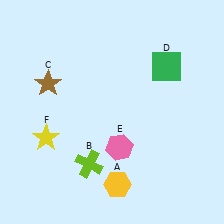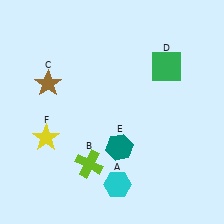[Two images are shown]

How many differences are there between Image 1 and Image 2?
There are 2 differences between the two images.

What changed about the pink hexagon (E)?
In Image 1, E is pink. In Image 2, it changed to teal.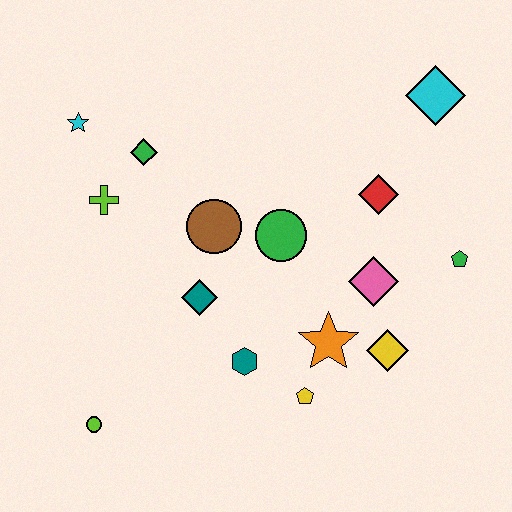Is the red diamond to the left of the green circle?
No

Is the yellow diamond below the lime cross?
Yes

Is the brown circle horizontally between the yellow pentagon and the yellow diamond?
No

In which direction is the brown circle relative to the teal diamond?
The brown circle is above the teal diamond.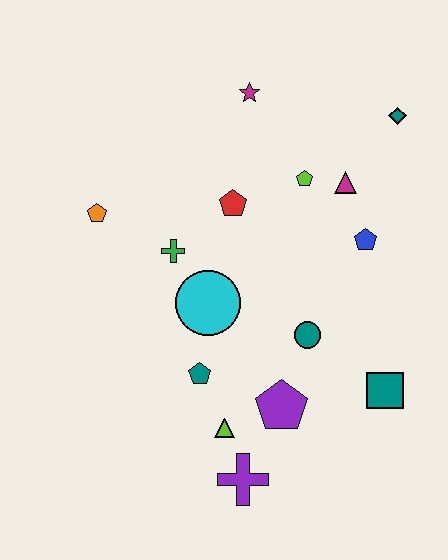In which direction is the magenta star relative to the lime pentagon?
The magenta star is above the lime pentagon.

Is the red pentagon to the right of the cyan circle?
Yes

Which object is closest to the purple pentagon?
The lime triangle is closest to the purple pentagon.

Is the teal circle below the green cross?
Yes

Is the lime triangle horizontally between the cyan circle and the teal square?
Yes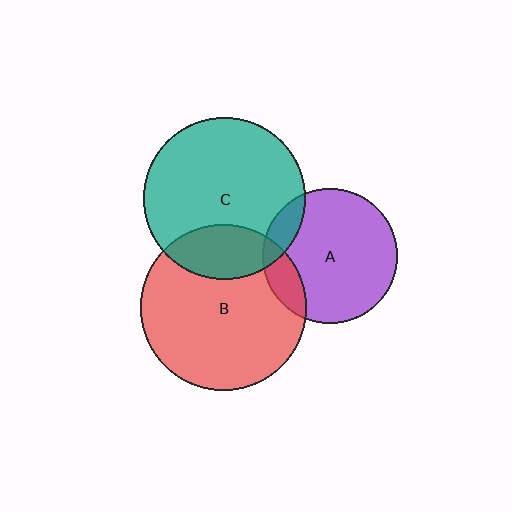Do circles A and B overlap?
Yes.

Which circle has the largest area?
Circle B (red).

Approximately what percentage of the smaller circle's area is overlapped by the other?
Approximately 15%.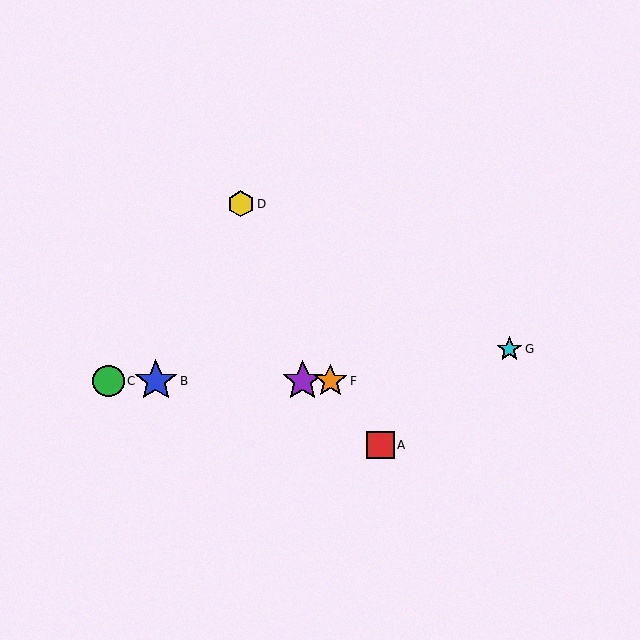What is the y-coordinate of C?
Object C is at y≈381.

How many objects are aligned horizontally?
4 objects (B, C, E, F) are aligned horizontally.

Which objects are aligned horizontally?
Objects B, C, E, F are aligned horizontally.